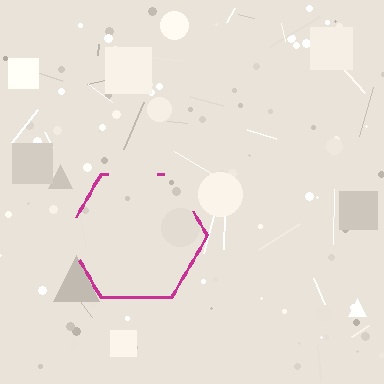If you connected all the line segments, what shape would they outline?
They would outline a hexagon.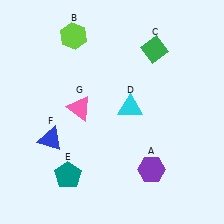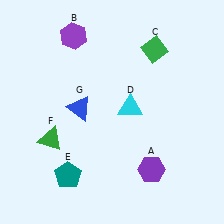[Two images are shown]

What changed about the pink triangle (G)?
In Image 1, G is pink. In Image 2, it changed to blue.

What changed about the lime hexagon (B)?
In Image 1, B is lime. In Image 2, it changed to purple.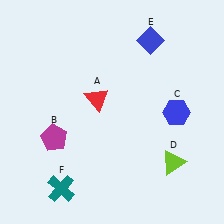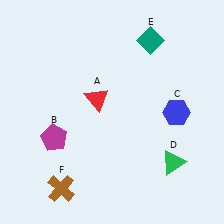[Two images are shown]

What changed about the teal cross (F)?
In Image 1, F is teal. In Image 2, it changed to brown.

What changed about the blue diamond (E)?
In Image 1, E is blue. In Image 2, it changed to teal.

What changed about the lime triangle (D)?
In Image 1, D is lime. In Image 2, it changed to green.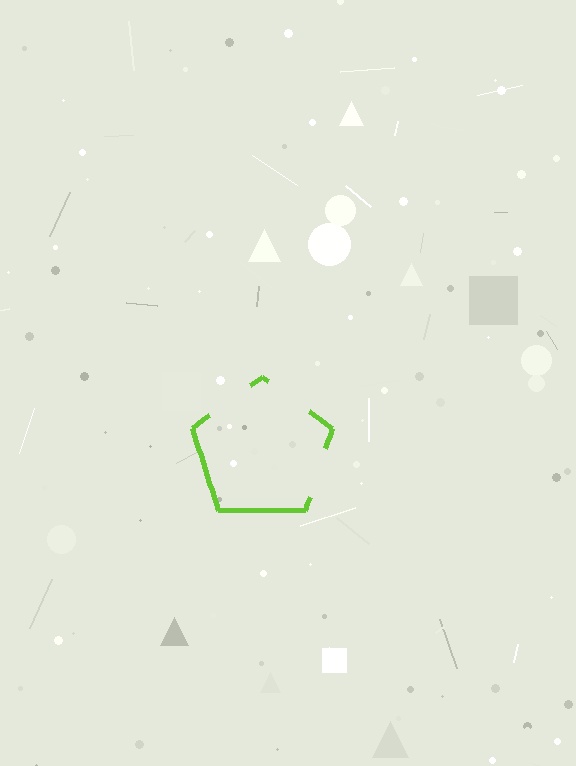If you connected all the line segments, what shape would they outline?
They would outline a pentagon.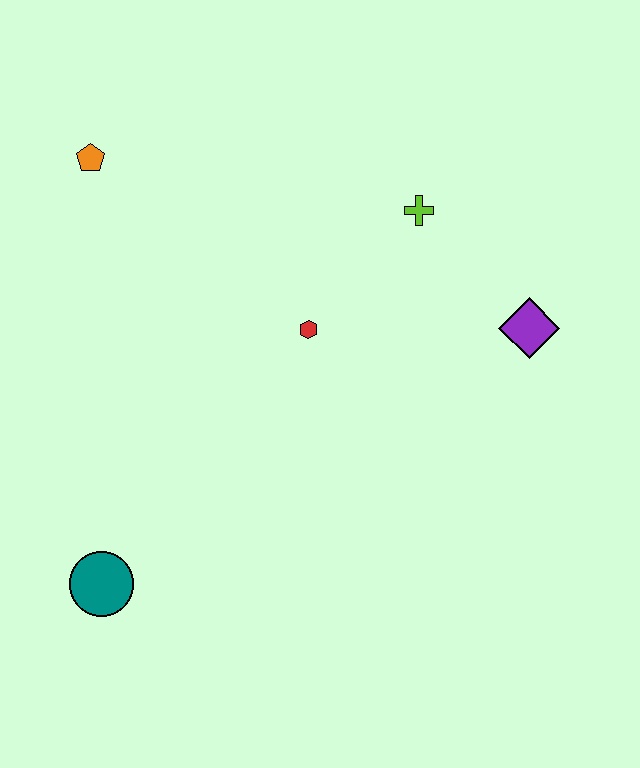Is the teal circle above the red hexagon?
No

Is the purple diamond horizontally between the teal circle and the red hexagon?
No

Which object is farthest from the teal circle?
The purple diamond is farthest from the teal circle.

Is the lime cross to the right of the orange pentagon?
Yes